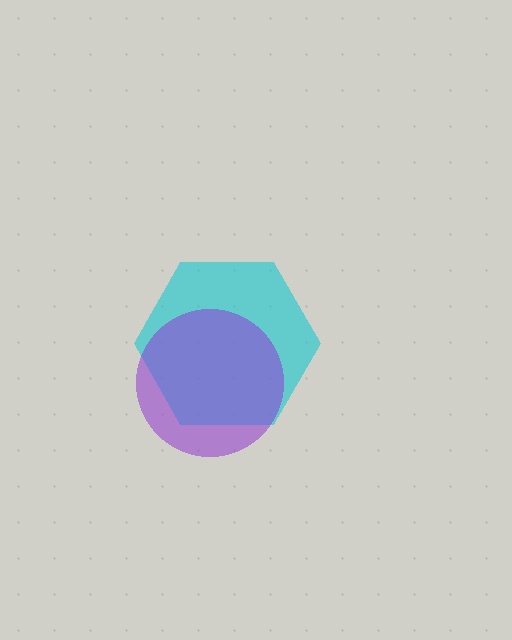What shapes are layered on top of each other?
The layered shapes are: a cyan hexagon, a purple circle.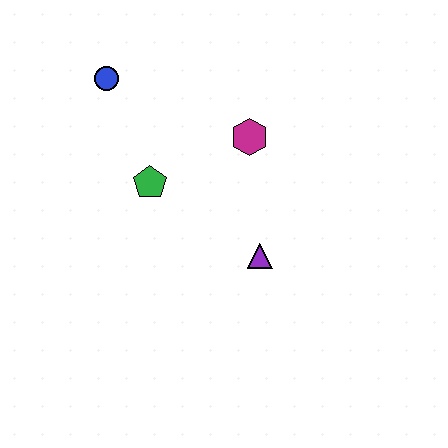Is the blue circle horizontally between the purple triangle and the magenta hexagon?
No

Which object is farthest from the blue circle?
The purple triangle is farthest from the blue circle.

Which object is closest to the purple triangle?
The magenta hexagon is closest to the purple triangle.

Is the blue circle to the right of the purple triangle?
No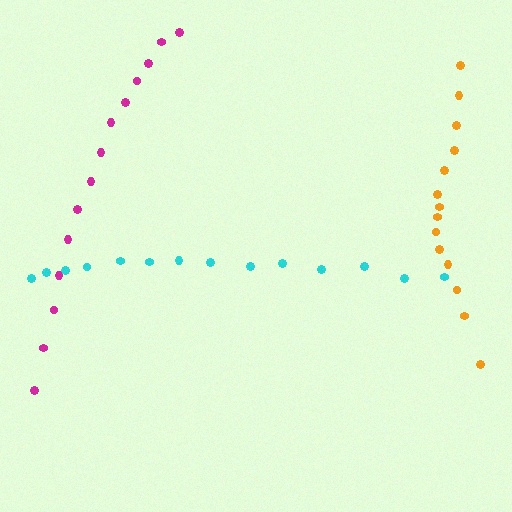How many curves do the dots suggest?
There are 3 distinct paths.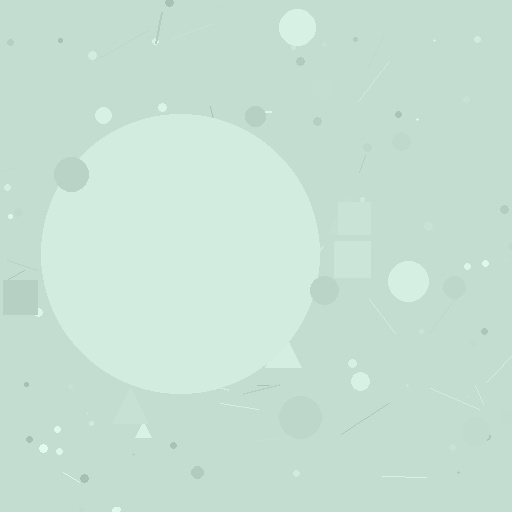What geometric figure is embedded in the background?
A circle is embedded in the background.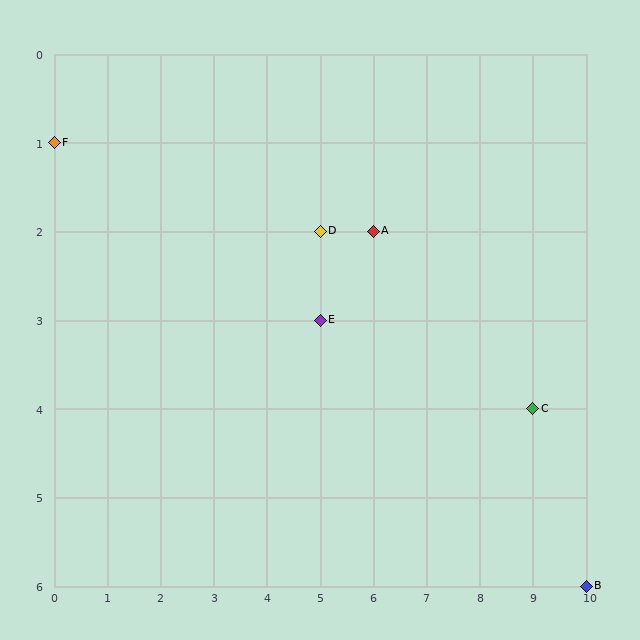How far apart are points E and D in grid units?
Points E and D are 1 row apart.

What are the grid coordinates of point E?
Point E is at grid coordinates (5, 3).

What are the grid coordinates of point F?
Point F is at grid coordinates (0, 1).